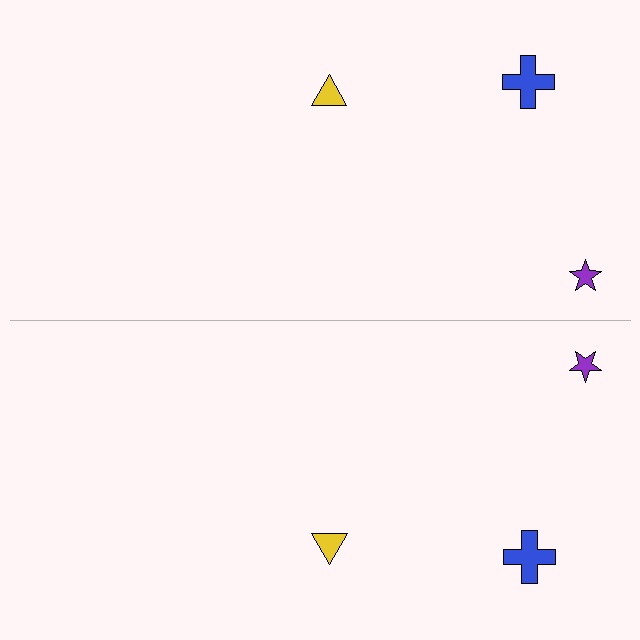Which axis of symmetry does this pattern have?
The pattern has a horizontal axis of symmetry running through the center of the image.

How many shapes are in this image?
There are 6 shapes in this image.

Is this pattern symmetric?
Yes, this pattern has bilateral (reflection) symmetry.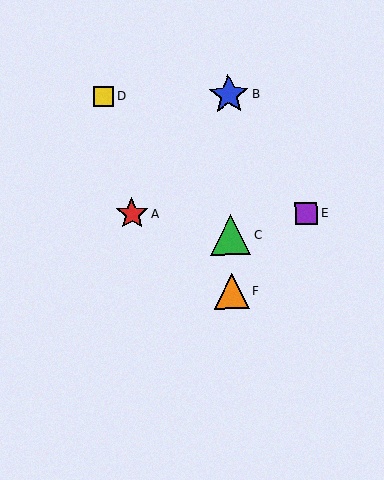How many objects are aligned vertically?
3 objects (B, C, F) are aligned vertically.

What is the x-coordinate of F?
Object F is at x≈232.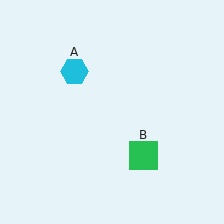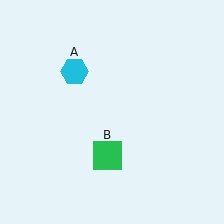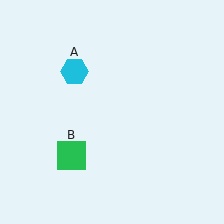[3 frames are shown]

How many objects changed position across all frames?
1 object changed position: green square (object B).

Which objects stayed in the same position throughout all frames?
Cyan hexagon (object A) remained stationary.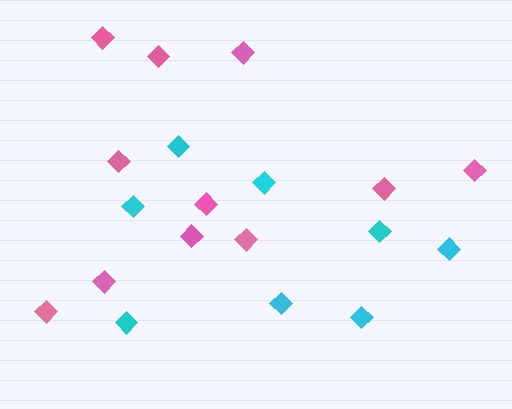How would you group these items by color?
There are 2 groups: one group of cyan diamonds (8) and one group of pink diamonds (11).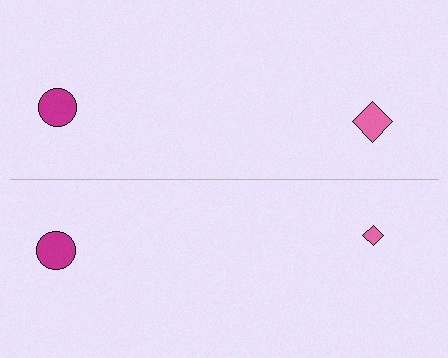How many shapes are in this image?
There are 4 shapes in this image.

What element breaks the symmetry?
The pink diamond on the bottom side has a different size than its mirror counterpart.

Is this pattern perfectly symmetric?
No, the pattern is not perfectly symmetric. The pink diamond on the bottom side has a different size than its mirror counterpart.